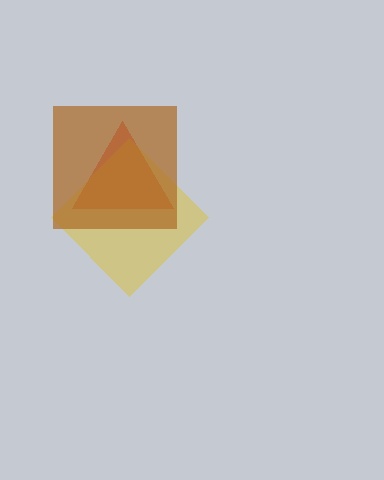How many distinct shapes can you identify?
There are 3 distinct shapes: a red triangle, a yellow diamond, a brown square.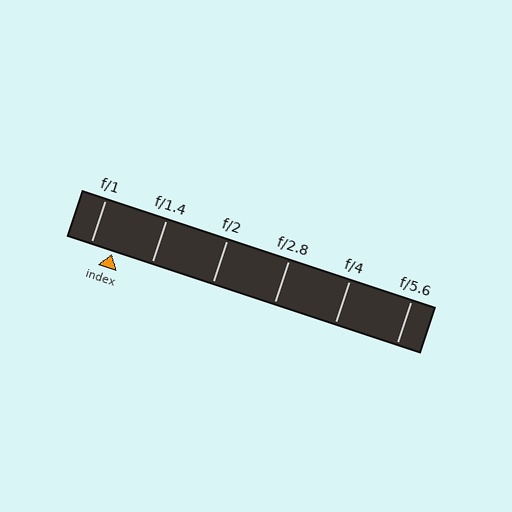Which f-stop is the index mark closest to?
The index mark is closest to f/1.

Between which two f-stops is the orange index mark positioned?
The index mark is between f/1 and f/1.4.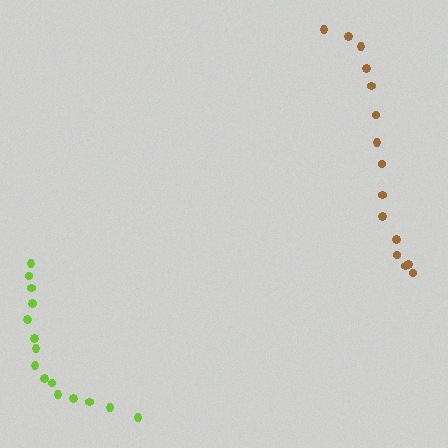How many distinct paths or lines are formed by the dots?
There are 2 distinct paths.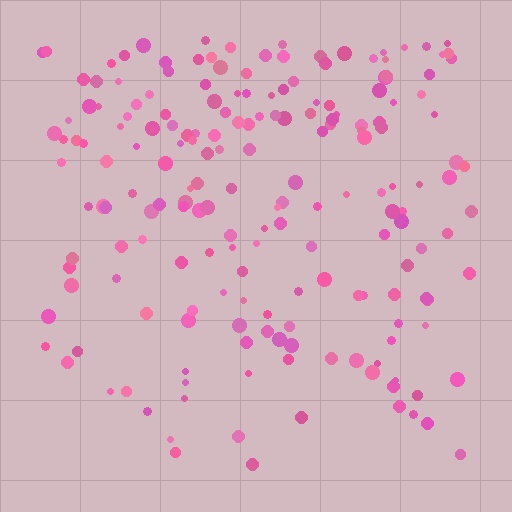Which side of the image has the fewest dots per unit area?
The bottom.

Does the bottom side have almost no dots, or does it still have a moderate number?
Still a moderate number, just noticeably fewer than the top.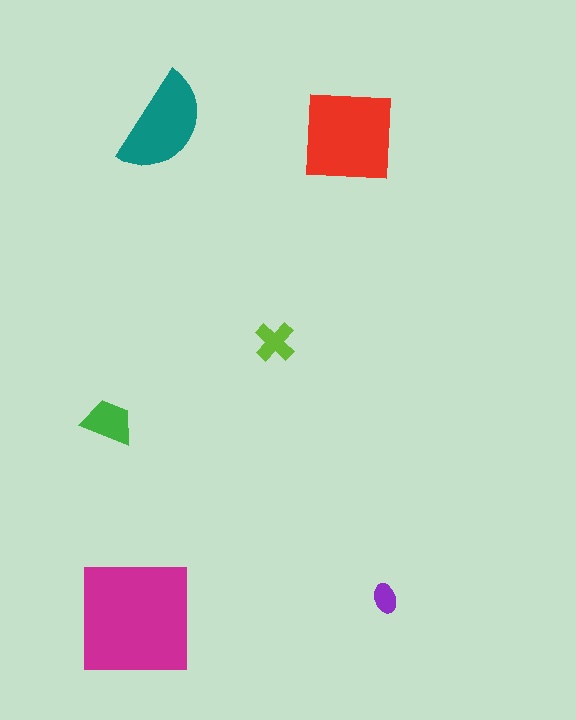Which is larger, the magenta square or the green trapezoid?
The magenta square.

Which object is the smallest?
The purple ellipse.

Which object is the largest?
The magenta square.